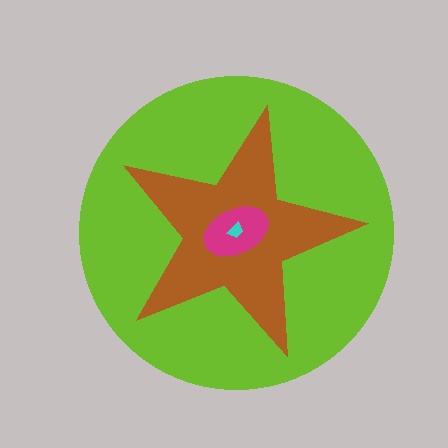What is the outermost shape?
The lime circle.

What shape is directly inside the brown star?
The magenta ellipse.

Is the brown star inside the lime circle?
Yes.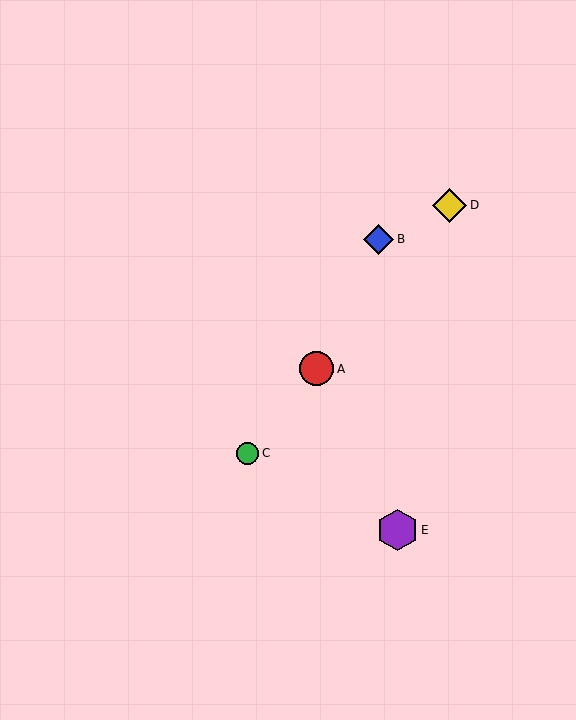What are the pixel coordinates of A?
Object A is at (317, 369).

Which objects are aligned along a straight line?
Objects A, C, D are aligned along a straight line.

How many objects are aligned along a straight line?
3 objects (A, C, D) are aligned along a straight line.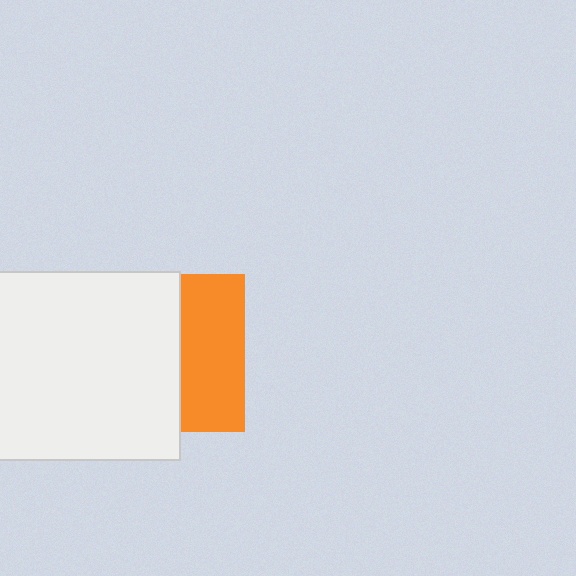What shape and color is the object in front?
The object in front is a white rectangle.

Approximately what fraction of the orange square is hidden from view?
Roughly 59% of the orange square is hidden behind the white rectangle.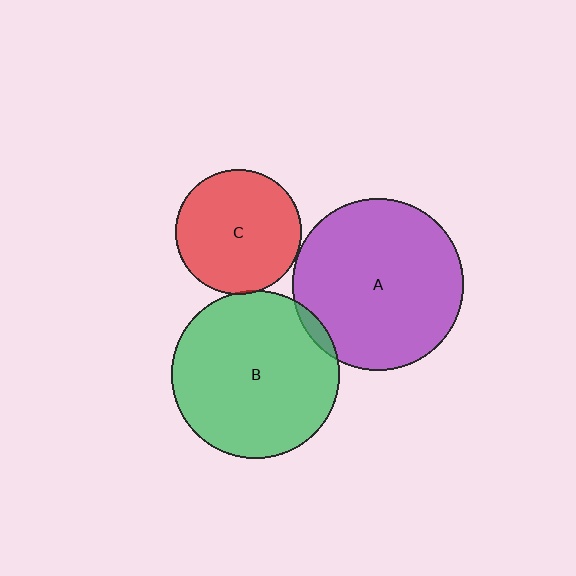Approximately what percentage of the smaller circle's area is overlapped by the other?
Approximately 5%.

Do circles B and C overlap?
Yes.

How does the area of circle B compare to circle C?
Approximately 1.8 times.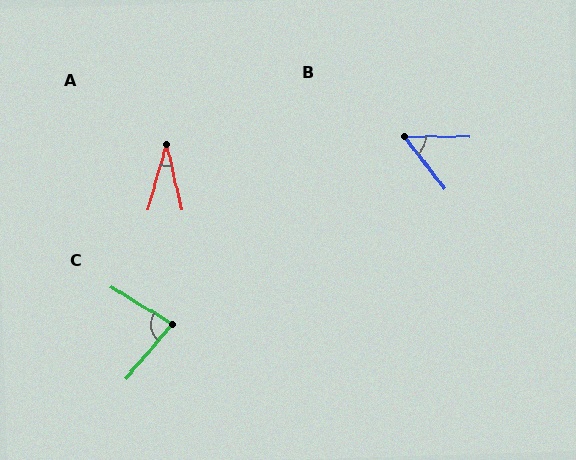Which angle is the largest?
C, at approximately 81 degrees.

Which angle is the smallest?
A, at approximately 29 degrees.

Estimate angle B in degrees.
Approximately 52 degrees.